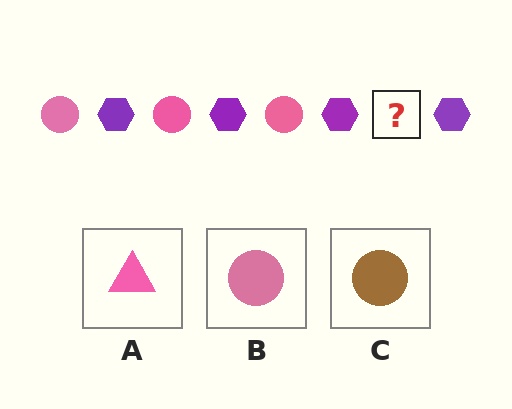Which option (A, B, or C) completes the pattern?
B.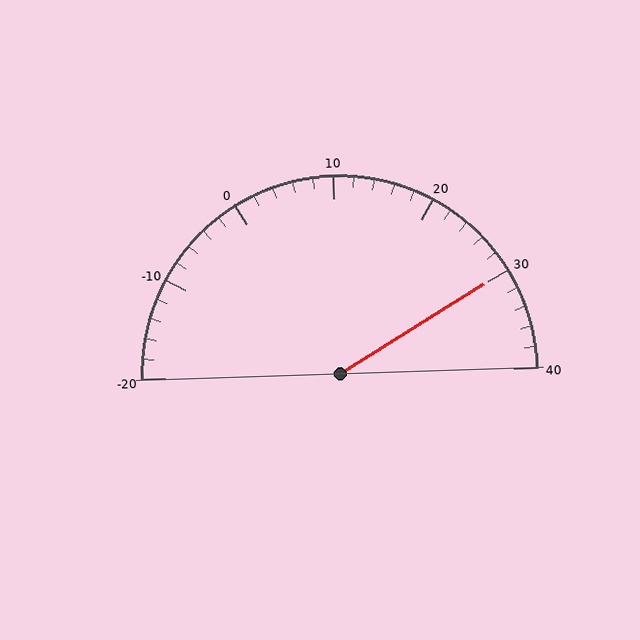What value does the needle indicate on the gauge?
The needle indicates approximately 30.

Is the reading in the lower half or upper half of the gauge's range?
The reading is in the upper half of the range (-20 to 40).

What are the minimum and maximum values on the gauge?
The gauge ranges from -20 to 40.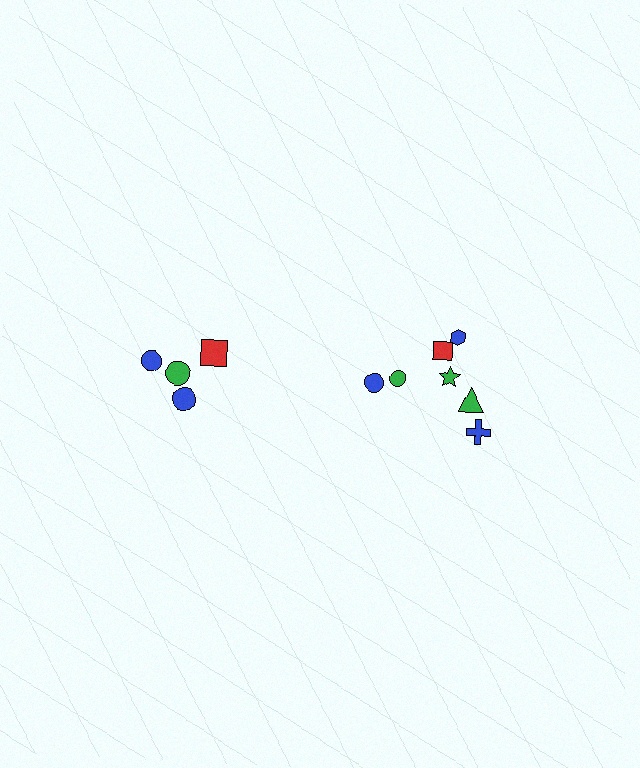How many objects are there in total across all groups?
There are 11 objects.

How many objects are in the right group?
There are 7 objects.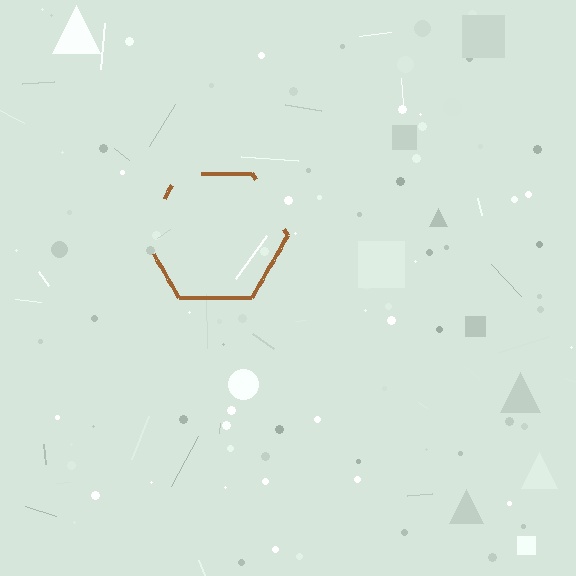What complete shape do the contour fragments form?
The contour fragments form a hexagon.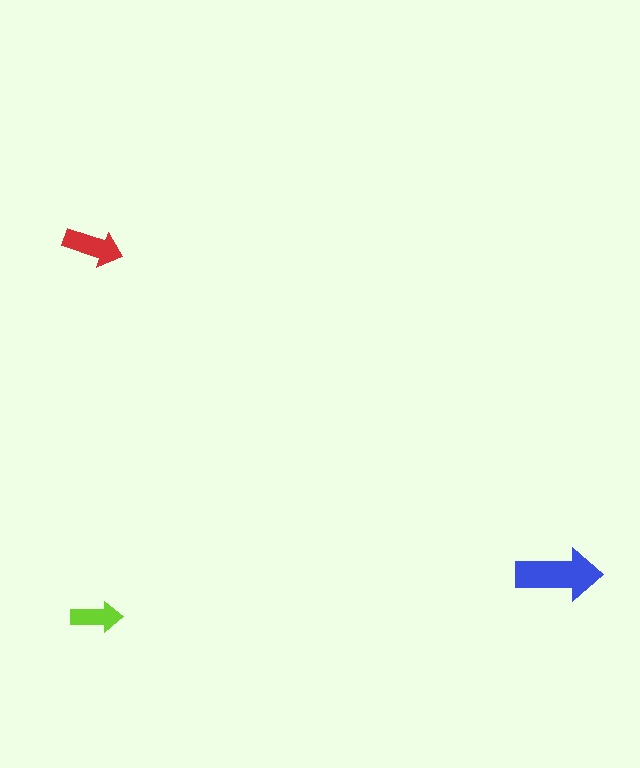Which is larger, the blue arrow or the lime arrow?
The blue one.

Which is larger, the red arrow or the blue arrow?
The blue one.